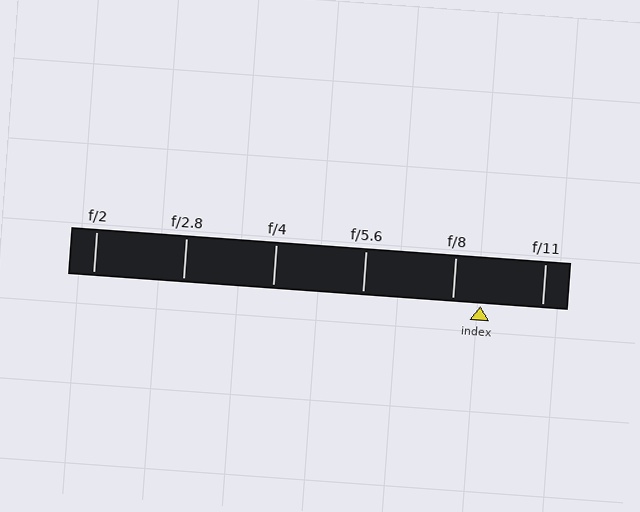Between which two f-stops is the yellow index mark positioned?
The index mark is between f/8 and f/11.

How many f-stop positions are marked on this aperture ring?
There are 6 f-stop positions marked.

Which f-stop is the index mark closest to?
The index mark is closest to f/8.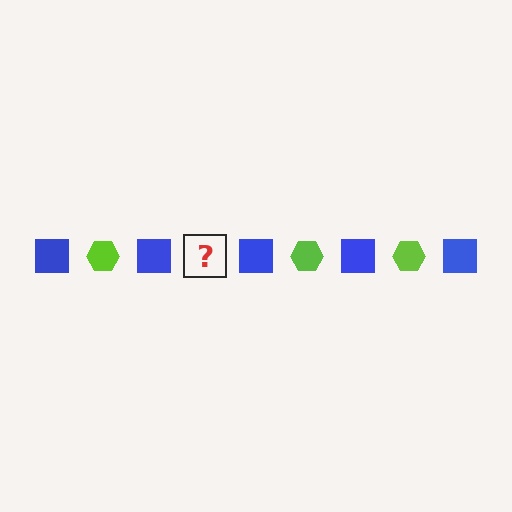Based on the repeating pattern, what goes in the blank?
The blank should be a lime hexagon.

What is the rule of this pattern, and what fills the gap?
The rule is that the pattern alternates between blue square and lime hexagon. The gap should be filled with a lime hexagon.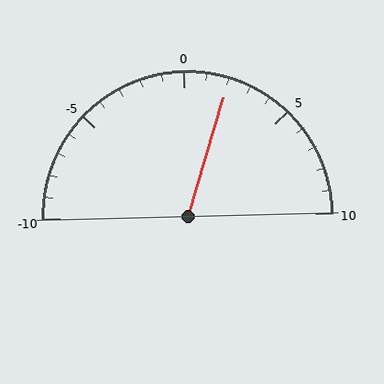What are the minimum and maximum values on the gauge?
The gauge ranges from -10 to 10.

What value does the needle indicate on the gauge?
The needle indicates approximately 2.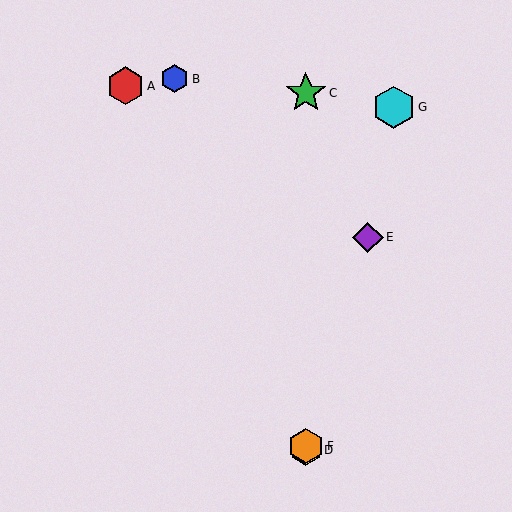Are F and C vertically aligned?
Yes, both are at x≈306.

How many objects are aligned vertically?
3 objects (C, D, F) are aligned vertically.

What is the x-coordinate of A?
Object A is at x≈125.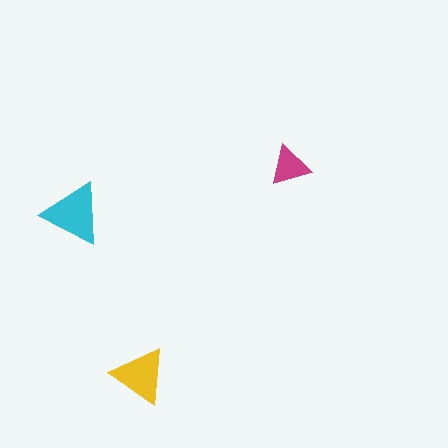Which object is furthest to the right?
The magenta triangle is rightmost.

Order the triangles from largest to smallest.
the cyan one, the yellow one, the magenta one.